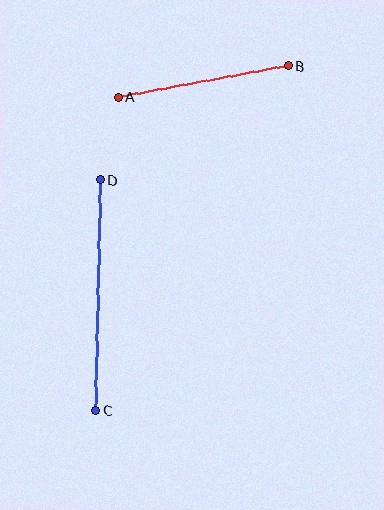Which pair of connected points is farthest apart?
Points C and D are farthest apart.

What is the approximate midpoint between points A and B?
The midpoint is at approximately (203, 81) pixels.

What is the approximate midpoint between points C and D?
The midpoint is at approximately (98, 295) pixels.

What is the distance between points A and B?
The distance is approximately 173 pixels.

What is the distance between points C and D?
The distance is approximately 230 pixels.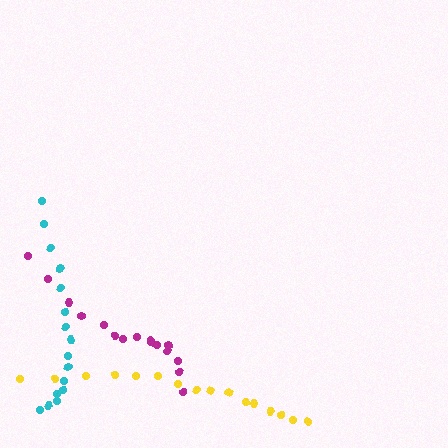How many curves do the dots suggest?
There are 3 distinct paths.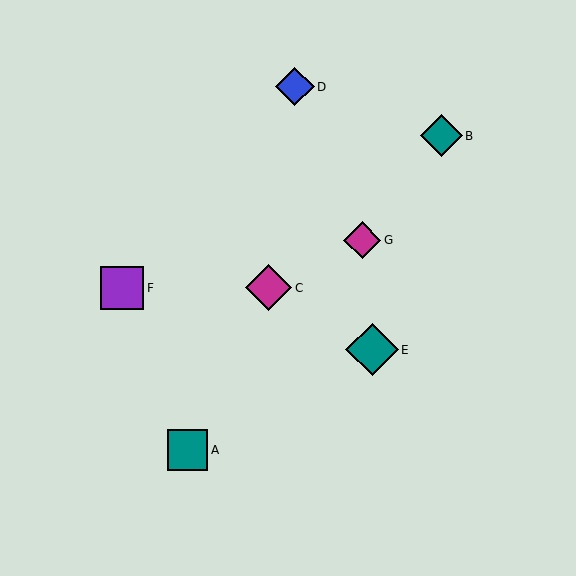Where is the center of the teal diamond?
The center of the teal diamond is at (441, 136).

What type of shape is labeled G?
Shape G is a magenta diamond.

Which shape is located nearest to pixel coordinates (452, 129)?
The teal diamond (labeled B) at (441, 136) is nearest to that location.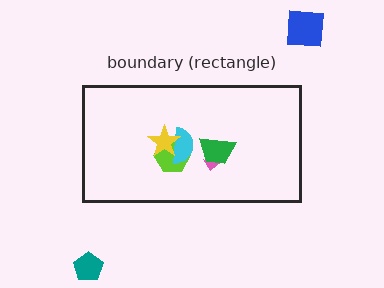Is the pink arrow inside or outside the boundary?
Inside.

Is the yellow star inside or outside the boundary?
Inside.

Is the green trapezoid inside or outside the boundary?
Inside.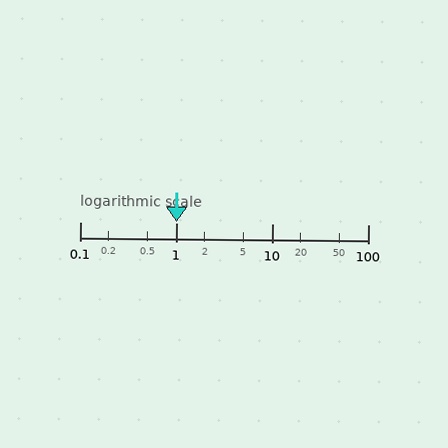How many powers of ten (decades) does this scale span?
The scale spans 3 decades, from 0.1 to 100.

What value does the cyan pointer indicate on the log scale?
The pointer indicates approximately 1.